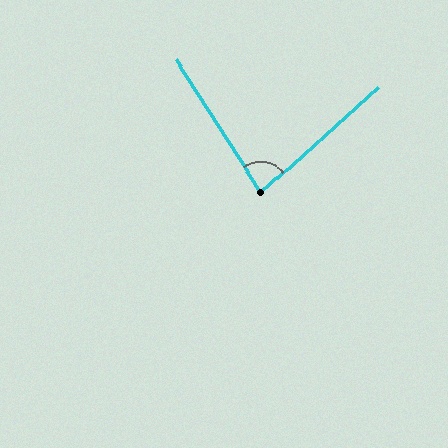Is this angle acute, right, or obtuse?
It is acute.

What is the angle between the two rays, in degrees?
Approximately 81 degrees.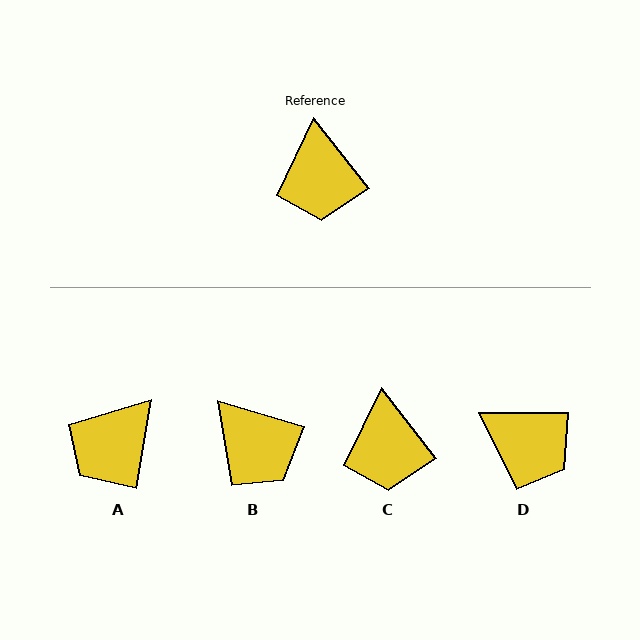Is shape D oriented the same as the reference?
No, it is off by about 52 degrees.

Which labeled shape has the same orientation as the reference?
C.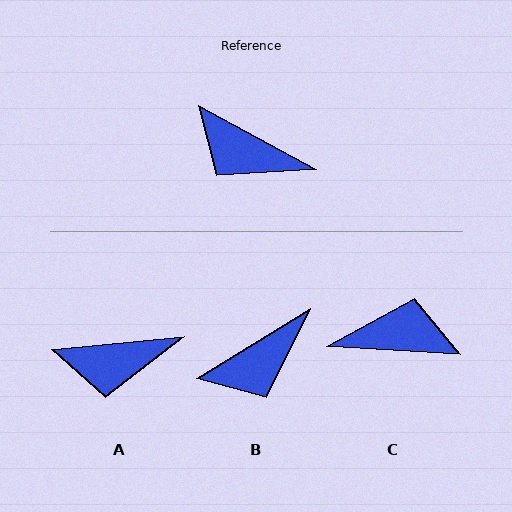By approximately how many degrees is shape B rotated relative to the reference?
Approximately 60 degrees counter-clockwise.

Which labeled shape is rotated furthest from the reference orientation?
C, about 155 degrees away.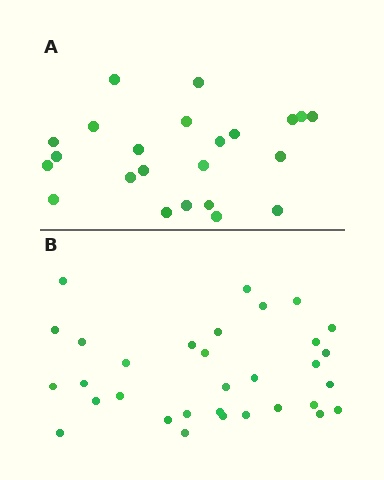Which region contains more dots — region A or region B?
Region B (the bottom region) has more dots.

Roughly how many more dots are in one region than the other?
Region B has roughly 8 or so more dots than region A.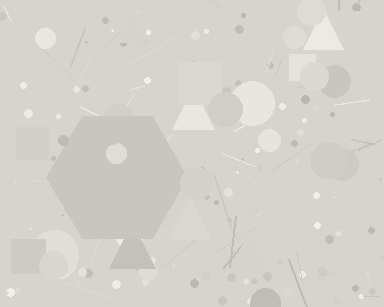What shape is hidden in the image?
A hexagon is hidden in the image.